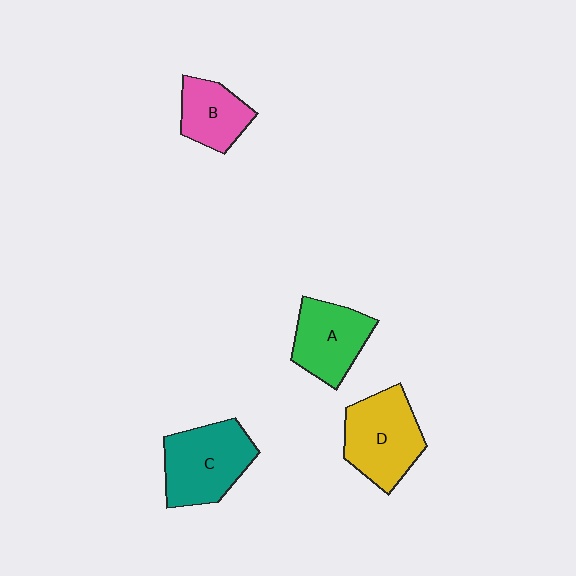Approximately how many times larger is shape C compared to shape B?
Approximately 1.5 times.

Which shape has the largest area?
Shape C (teal).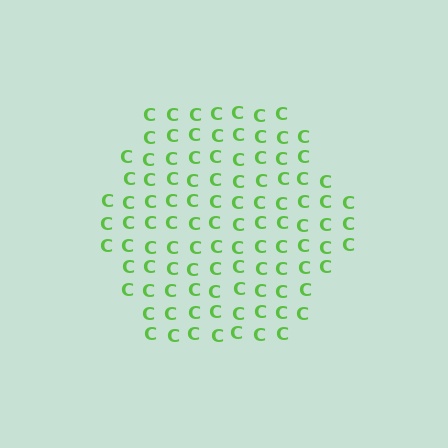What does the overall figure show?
The overall figure shows a hexagon.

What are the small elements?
The small elements are letter C's.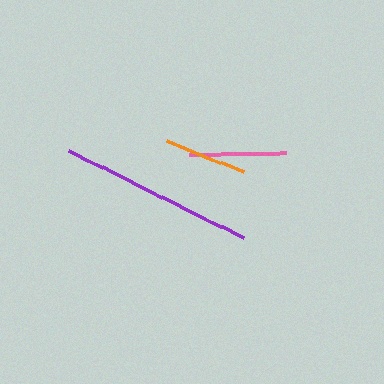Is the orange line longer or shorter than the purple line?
The purple line is longer than the orange line.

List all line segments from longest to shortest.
From longest to shortest: purple, pink, orange.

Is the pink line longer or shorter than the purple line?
The purple line is longer than the pink line.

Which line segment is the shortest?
The orange line is the shortest at approximately 83 pixels.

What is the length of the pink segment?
The pink segment is approximately 98 pixels long.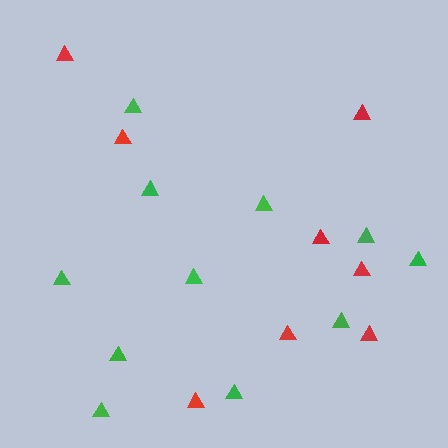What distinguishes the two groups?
There are 2 groups: one group of red triangles (8) and one group of green triangles (11).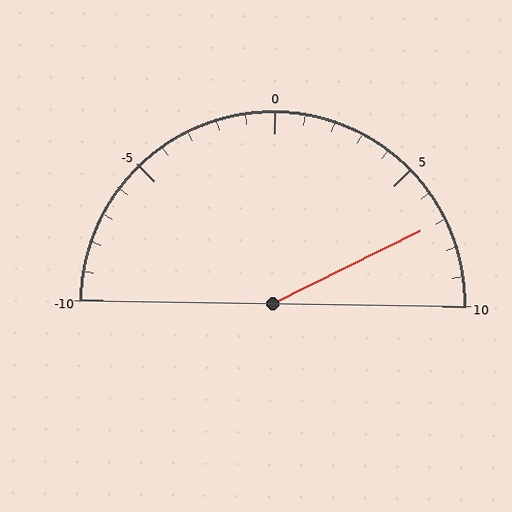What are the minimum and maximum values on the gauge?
The gauge ranges from -10 to 10.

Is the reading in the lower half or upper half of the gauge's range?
The reading is in the upper half of the range (-10 to 10).